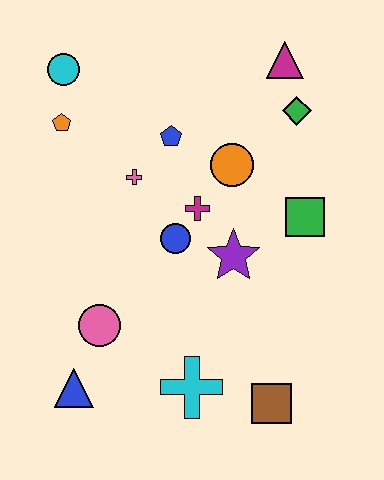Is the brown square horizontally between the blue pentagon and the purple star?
No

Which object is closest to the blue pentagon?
The pink cross is closest to the blue pentagon.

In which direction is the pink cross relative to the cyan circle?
The pink cross is below the cyan circle.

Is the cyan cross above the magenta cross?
No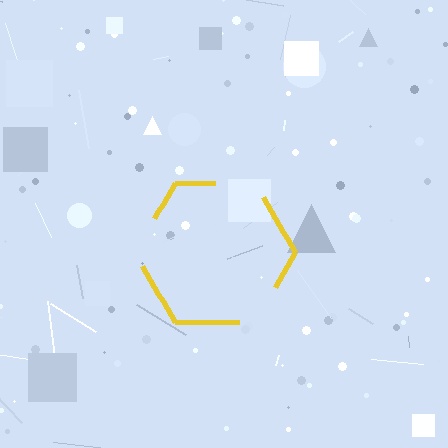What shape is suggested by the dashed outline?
The dashed outline suggests a hexagon.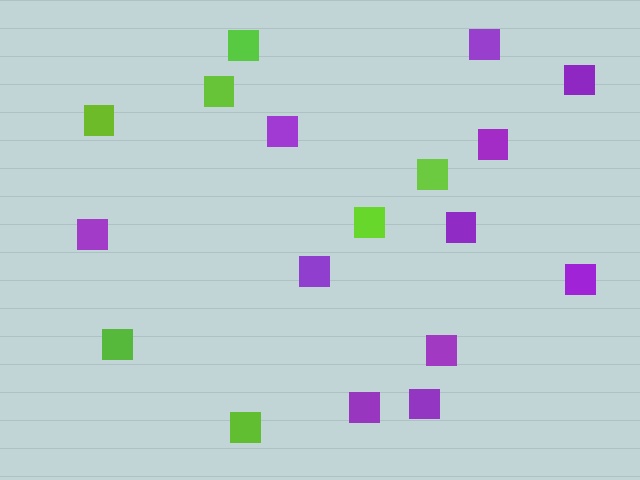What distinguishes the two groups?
There are 2 groups: one group of purple squares (11) and one group of lime squares (7).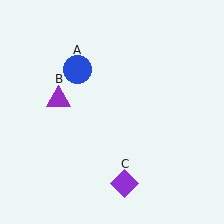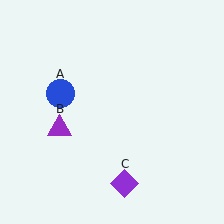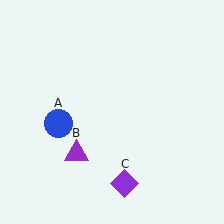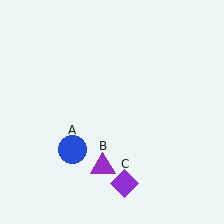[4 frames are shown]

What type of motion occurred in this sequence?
The blue circle (object A), purple triangle (object B) rotated counterclockwise around the center of the scene.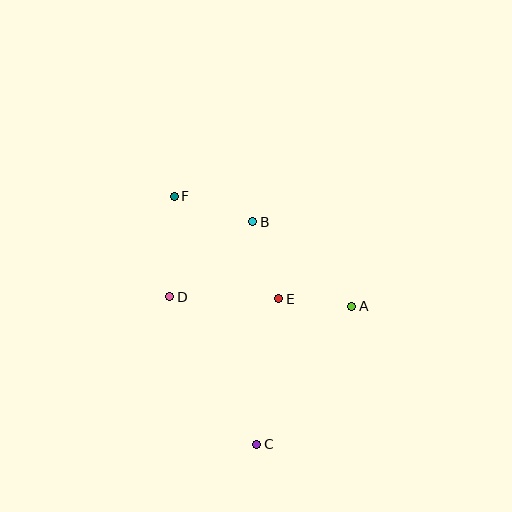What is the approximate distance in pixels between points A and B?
The distance between A and B is approximately 130 pixels.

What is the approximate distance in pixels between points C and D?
The distance between C and D is approximately 172 pixels.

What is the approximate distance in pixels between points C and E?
The distance between C and E is approximately 147 pixels.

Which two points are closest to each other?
Points A and E are closest to each other.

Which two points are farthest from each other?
Points C and F are farthest from each other.